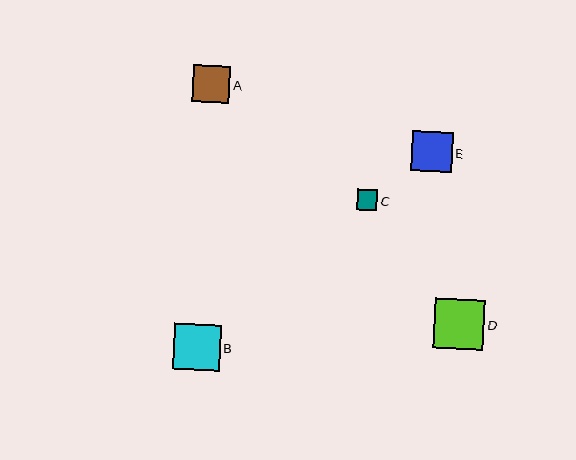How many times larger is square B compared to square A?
Square B is approximately 1.2 times the size of square A.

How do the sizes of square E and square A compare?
Square E and square A are approximately the same size.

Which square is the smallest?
Square C is the smallest with a size of approximately 20 pixels.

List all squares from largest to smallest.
From largest to smallest: D, B, E, A, C.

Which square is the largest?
Square D is the largest with a size of approximately 51 pixels.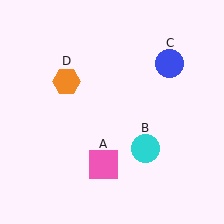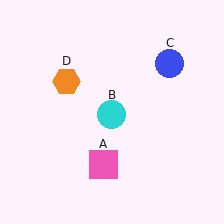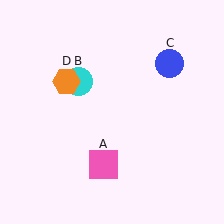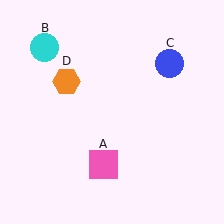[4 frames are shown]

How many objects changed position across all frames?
1 object changed position: cyan circle (object B).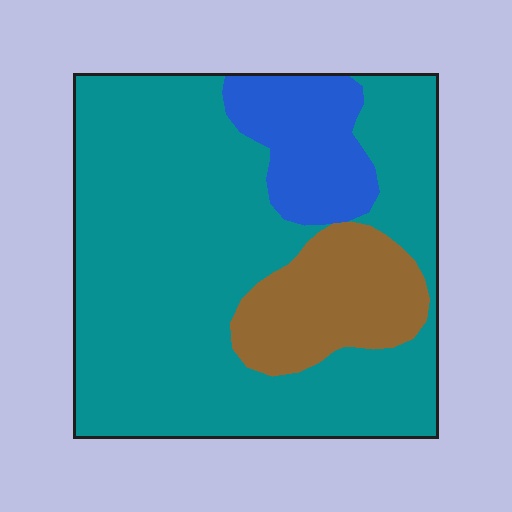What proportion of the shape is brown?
Brown covers 15% of the shape.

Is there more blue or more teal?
Teal.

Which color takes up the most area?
Teal, at roughly 70%.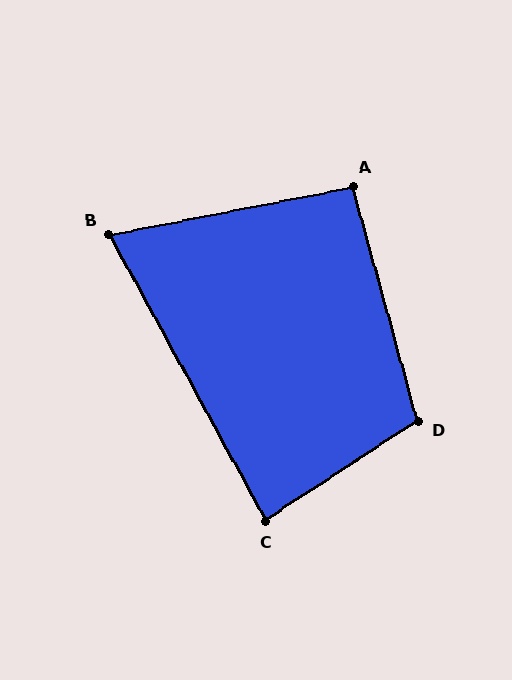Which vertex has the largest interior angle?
D, at approximately 108 degrees.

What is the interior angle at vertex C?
Approximately 86 degrees (approximately right).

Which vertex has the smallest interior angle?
B, at approximately 72 degrees.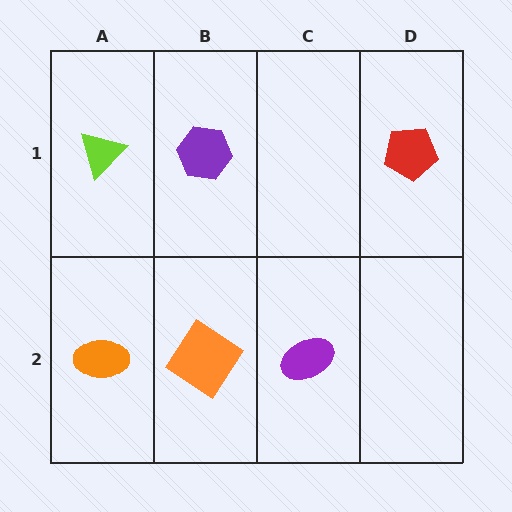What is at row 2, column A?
An orange ellipse.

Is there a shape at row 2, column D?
No, that cell is empty.